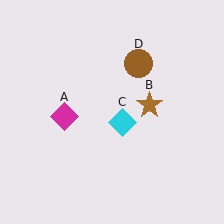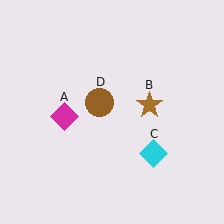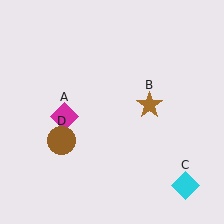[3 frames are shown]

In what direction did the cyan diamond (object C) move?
The cyan diamond (object C) moved down and to the right.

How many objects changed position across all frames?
2 objects changed position: cyan diamond (object C), brown circle (object D).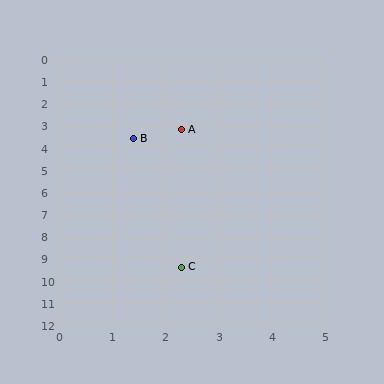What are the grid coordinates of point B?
Point B is at approximately (1.4, 3.6).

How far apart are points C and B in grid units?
Points C and B are about 5.9 grid units apart.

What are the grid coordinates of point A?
Point A is at approximately (2.3, 3.2).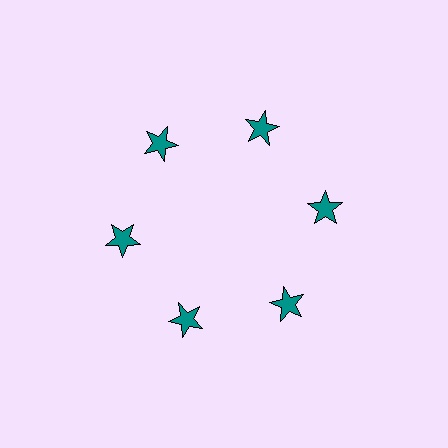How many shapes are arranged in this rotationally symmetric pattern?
There are 6 shapes, arranged in 6 groups of 1.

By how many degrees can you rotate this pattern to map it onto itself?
The pattern maps onto itself every 60 degrees of rotation.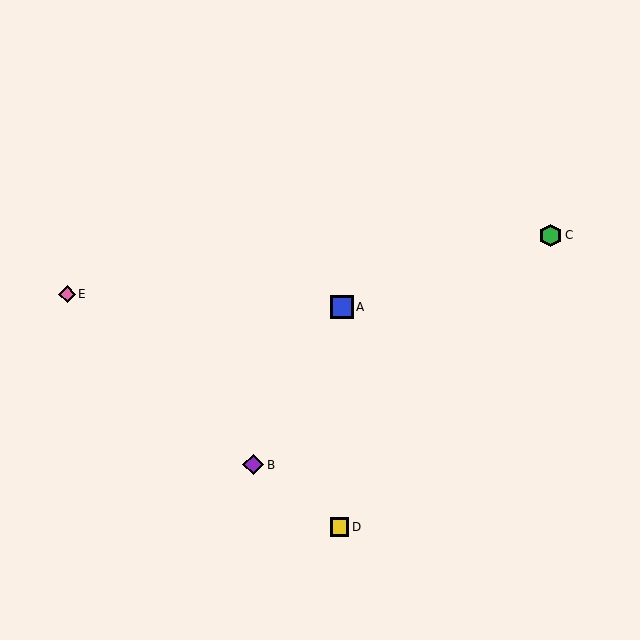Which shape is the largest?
The blue square (labeled A) is the largest.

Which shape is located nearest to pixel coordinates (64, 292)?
The pink diamond (labeled E) at (67, 294) is nearest to that location.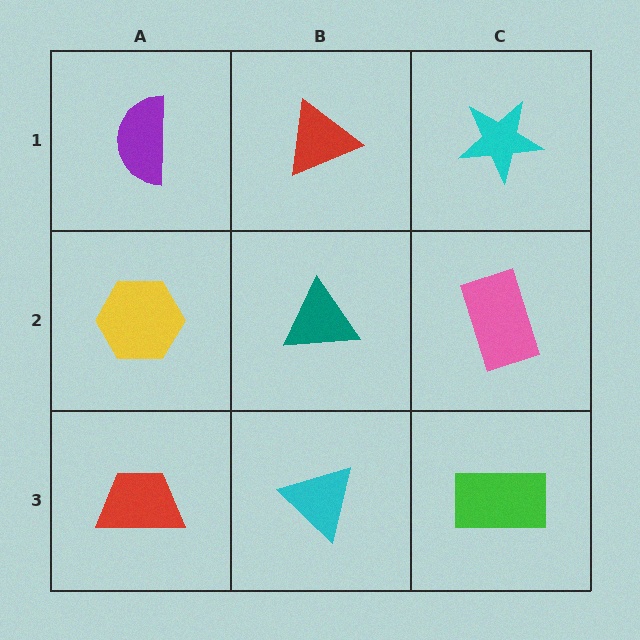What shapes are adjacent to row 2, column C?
A cyan star (row 1, column C), a green rectangle (row 3, column C), a teal triangle (row 2, column B).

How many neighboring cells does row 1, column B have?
3.